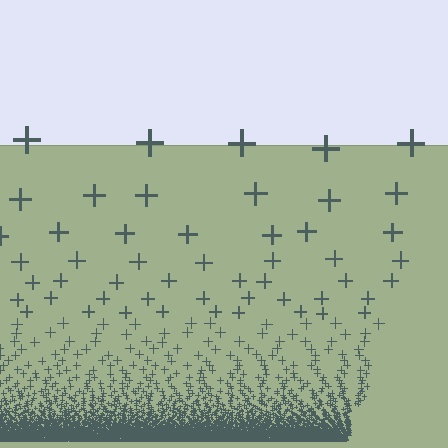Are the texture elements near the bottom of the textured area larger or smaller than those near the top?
Smaller. The gradient is inverted — elements near the bottom are smaller and denser.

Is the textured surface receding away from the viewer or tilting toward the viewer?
The surface appears to tilt toward the viewer. Texture elements get larger and sparser toward the top.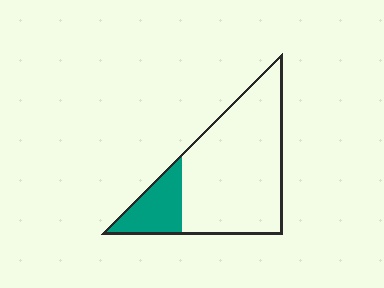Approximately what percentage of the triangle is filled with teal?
Approximately 20%.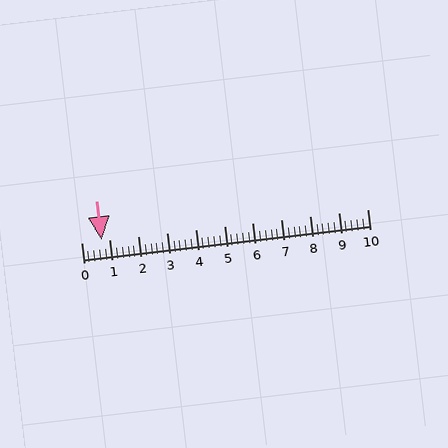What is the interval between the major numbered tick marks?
The major tick marks are spaced 1 units apart.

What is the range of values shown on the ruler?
The ruler shows values from 0 to 10.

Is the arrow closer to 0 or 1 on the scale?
The arrow is closer to 1.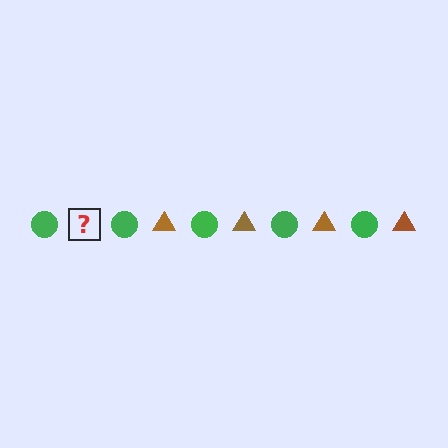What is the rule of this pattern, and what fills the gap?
The rule is that the pattern alternates between green circle and brown triangle. The gap should be filled with a brown triangle.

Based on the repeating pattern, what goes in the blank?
The blank should be a brown triangle.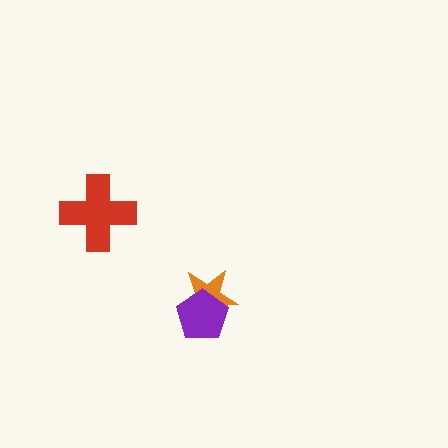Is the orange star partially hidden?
Yes, it is partially covered by another shape.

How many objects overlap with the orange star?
1 object overlaps with the orange star.